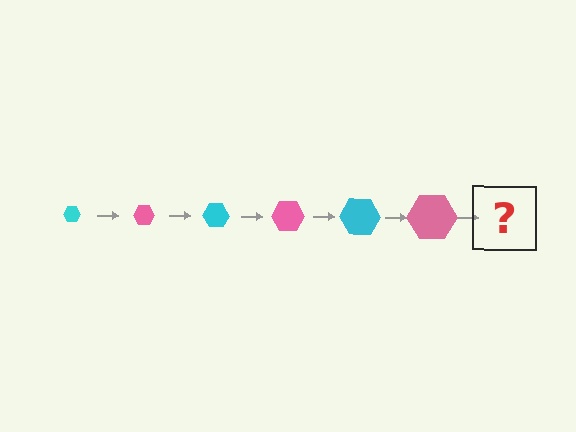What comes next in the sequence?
The next element should be a cyan hexagon, larger than the previous one.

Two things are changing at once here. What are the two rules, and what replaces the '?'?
The two rules are that the hexagon grows larger each step and the color cycles through cyan and pink. The '?' should be a cyan hexagon, larger than the previous one.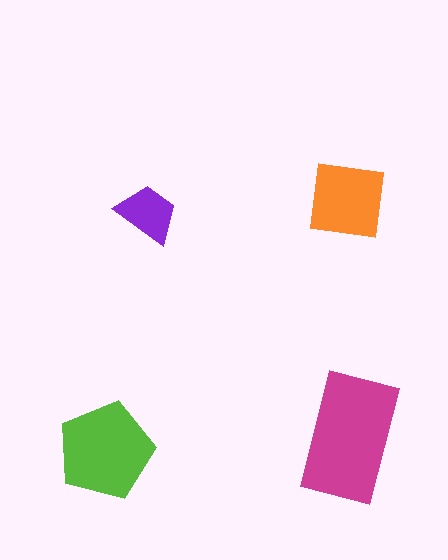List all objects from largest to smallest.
The magenta rectangle, the lime pentagon, the orange square, the purple trapezoid.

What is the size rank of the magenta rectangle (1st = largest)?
1st.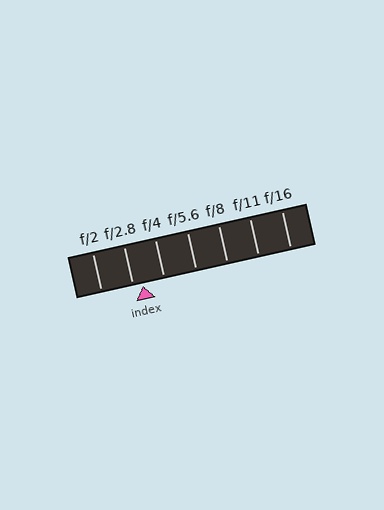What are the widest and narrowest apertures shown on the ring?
The widest aperture shown is f/2 and the narrowest is f/16.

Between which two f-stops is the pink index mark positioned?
The index mark is between f/2.8 and f/4.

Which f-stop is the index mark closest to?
The index mark is closest to f/2.8.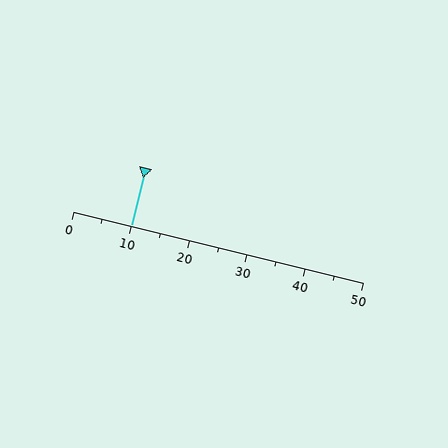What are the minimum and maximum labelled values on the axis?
The axis runs from 0 to 50.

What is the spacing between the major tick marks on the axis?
The major ticks are spaced 10 apart.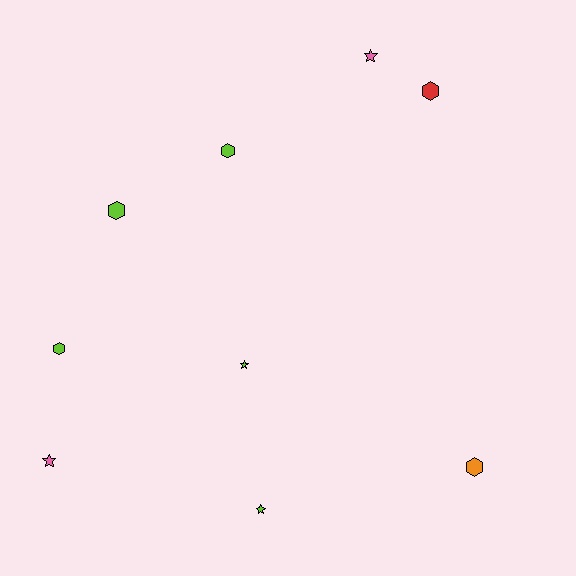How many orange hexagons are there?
There is 1 orange hexagon.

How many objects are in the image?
There are 9 objects.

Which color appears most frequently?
Lime, with 5 objects.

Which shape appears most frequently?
Hexagon, with 5 objects.